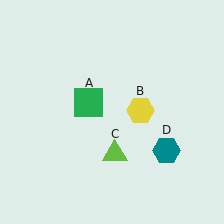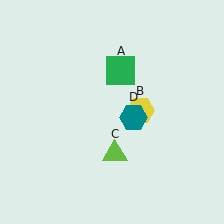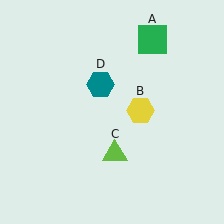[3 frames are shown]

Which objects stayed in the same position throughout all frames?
Yellow hexagon (object B) and lime triangle (object C) remained stationary.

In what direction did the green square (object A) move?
The green square (object A) moved up and to the right.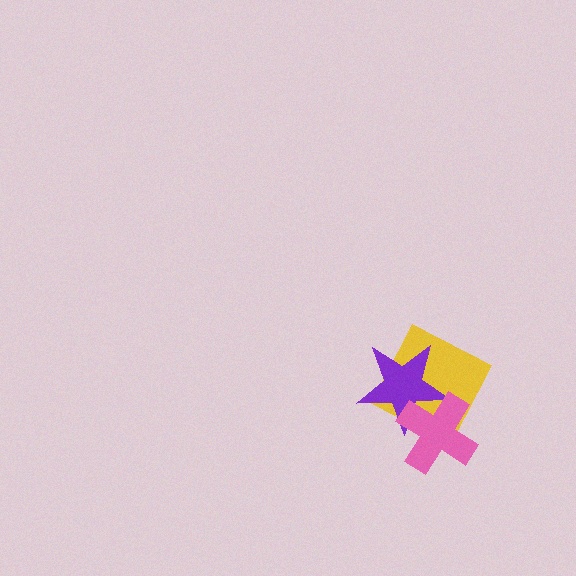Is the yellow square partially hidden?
Yes, it is partially covered by another shape.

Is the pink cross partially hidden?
No, no other shape covers it.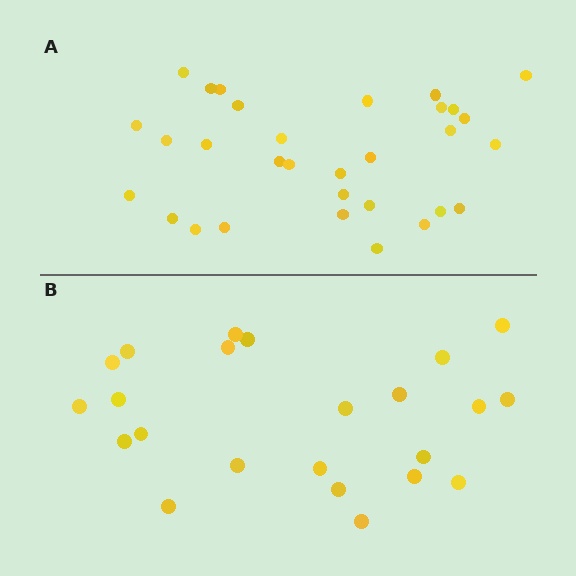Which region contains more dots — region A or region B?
Region A (the top region) has more dots.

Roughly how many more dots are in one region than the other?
Region A has roughly 8 or so more dots than region B.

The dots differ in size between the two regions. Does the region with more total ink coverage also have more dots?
No. Region B has more total ink coverage because its dots are larger, but region A actually contains more individual dots. Total area can be misleading — the number of items is what matters here.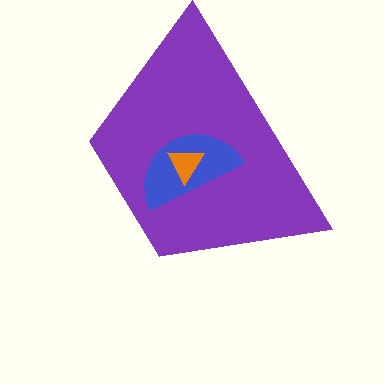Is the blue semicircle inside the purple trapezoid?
Yes.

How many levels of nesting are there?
3.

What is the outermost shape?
The purple trapezoid.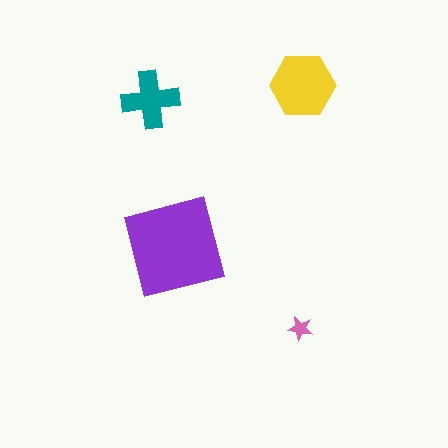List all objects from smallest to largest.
The pink star, the teal cross, the yellow hexagon, the purple square.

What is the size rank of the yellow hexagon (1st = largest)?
2nd.